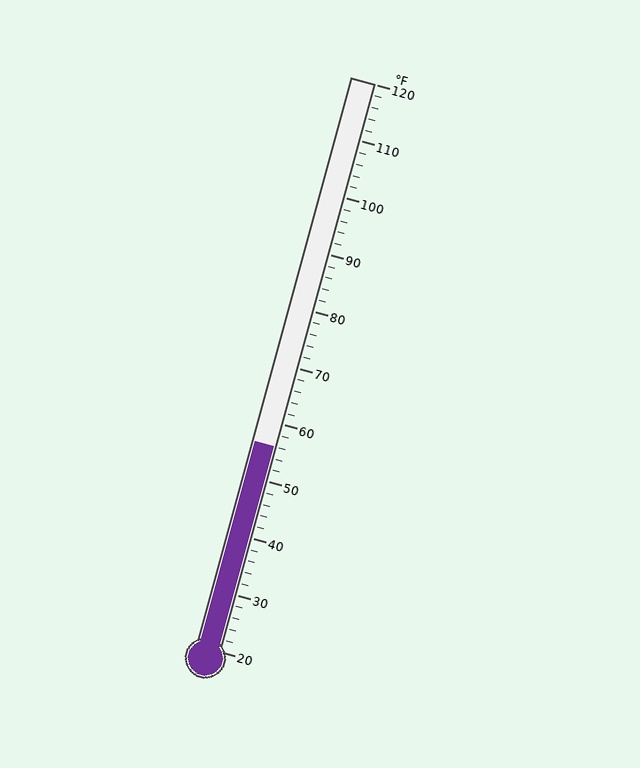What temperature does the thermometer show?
The thermometer shows approximately 56°F.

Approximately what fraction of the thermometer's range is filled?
The thermometer is filled to approximately 35% of its range.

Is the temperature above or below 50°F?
The temperature is above 50°F.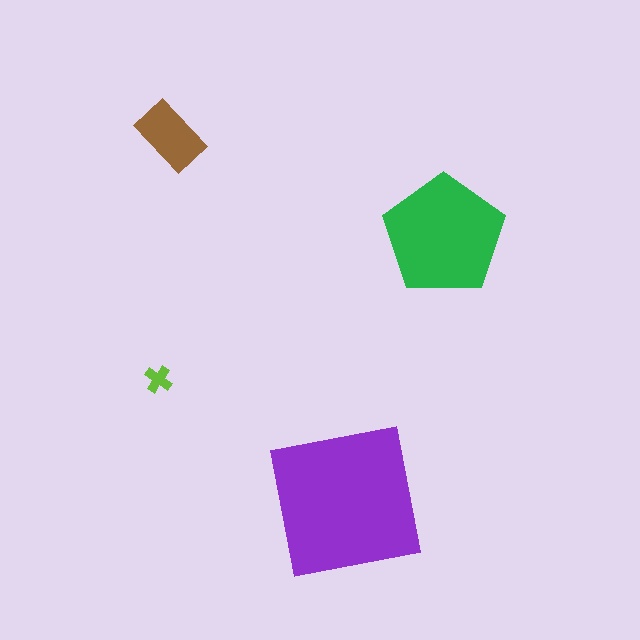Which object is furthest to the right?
The green pentagon is rightmost.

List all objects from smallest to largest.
The lime cross, the brown rectangle, the green pentagon, the purple square.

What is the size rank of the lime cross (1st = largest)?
4th.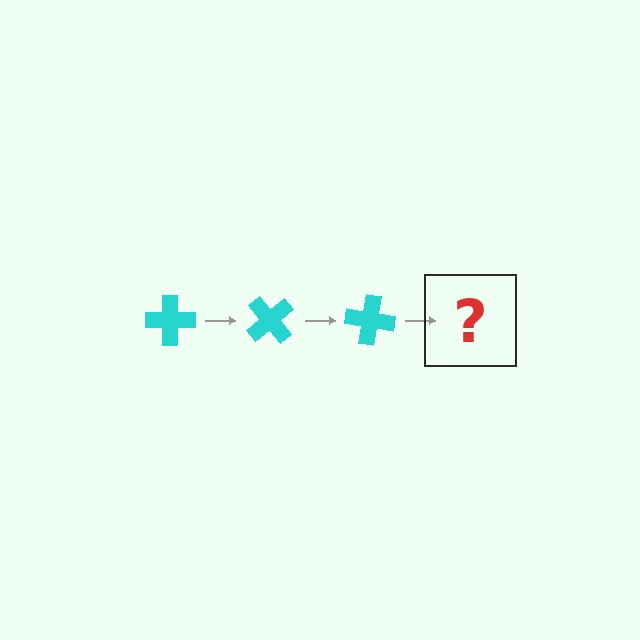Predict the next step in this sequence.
The next step is a cyan cross rotated 150 degrees.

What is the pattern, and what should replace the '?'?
The pattern is that the cross rotates 50 degrees each step. The '?' should be a cyan cross rotated 150 degrees.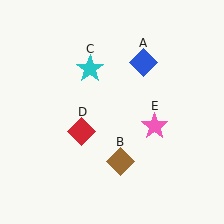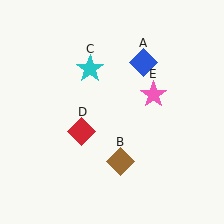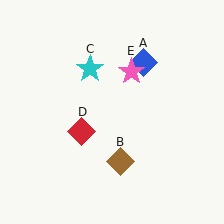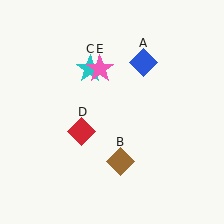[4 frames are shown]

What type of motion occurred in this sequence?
The pink star (object E) rotated counterclockwise around the center of the scene.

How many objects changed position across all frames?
1 object changed position: pink star (object E).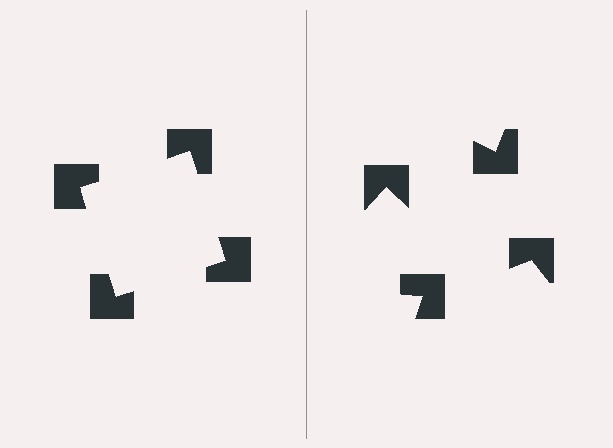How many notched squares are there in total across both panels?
8 — 4 on each side.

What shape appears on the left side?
An illusory square.